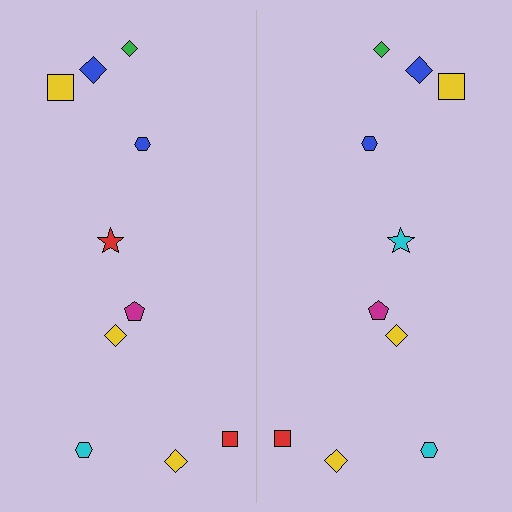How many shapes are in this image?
There are 20 shapes in this image.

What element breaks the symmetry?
The cyan star on the right side breaks the symmetry — its mirror counterpart is red.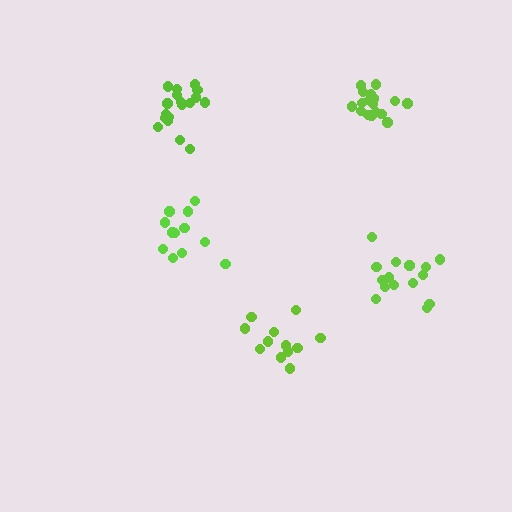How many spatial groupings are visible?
There are 5 spatial groupings.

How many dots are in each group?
Group 1: 18 dots, Group 2: 12 dots, Group 3: 12 dots, Group 4: 17 dots, Group 5: 15 dots (74 total).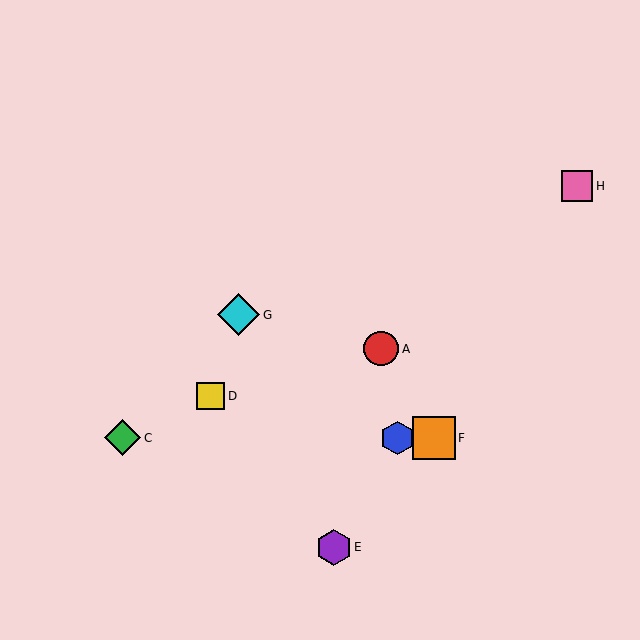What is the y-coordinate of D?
Object D is at y≈396.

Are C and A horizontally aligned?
No, C is at y≈438 and A is at y≈349.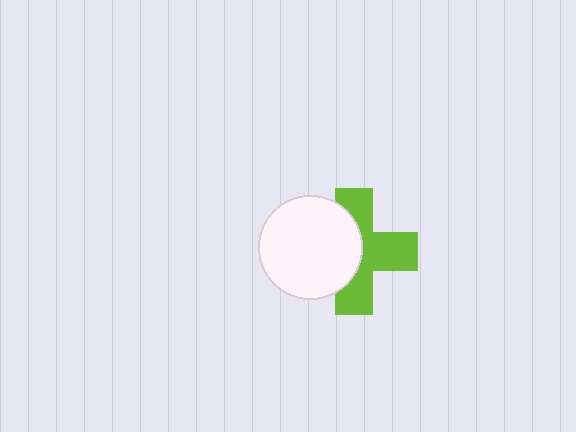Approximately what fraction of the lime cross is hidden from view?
Roughly 43% of the lime cross is hidden behind the white circle.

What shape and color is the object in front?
The object in front is a white circle.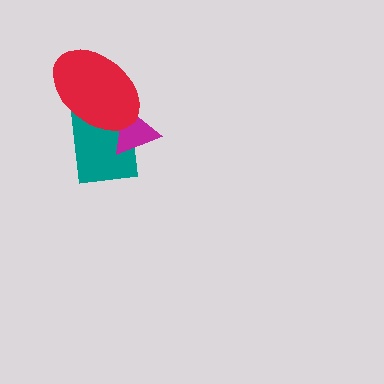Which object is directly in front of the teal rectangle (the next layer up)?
The magenta triangle is directly in front of the teal rectangle.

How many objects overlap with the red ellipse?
2 objects overlap with the red ellipse.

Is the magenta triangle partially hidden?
Yes, it is partially covered by another shape.